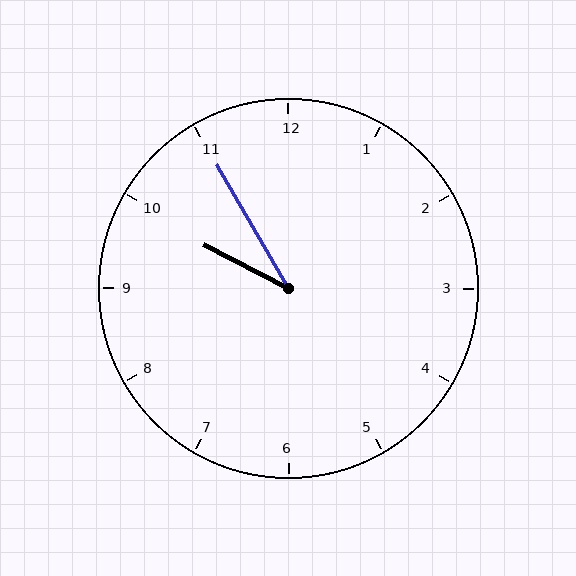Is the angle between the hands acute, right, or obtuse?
It is acute.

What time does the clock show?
9:55.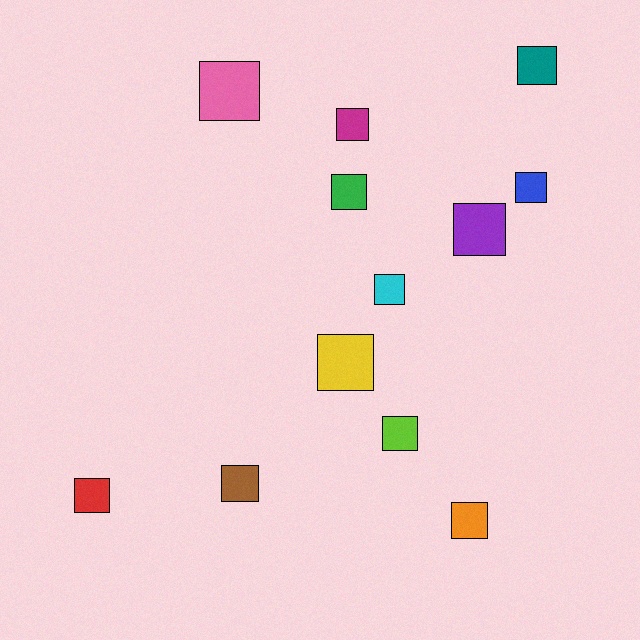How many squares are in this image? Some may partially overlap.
There are 12 squares.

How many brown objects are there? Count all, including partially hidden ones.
There is 1 brown object.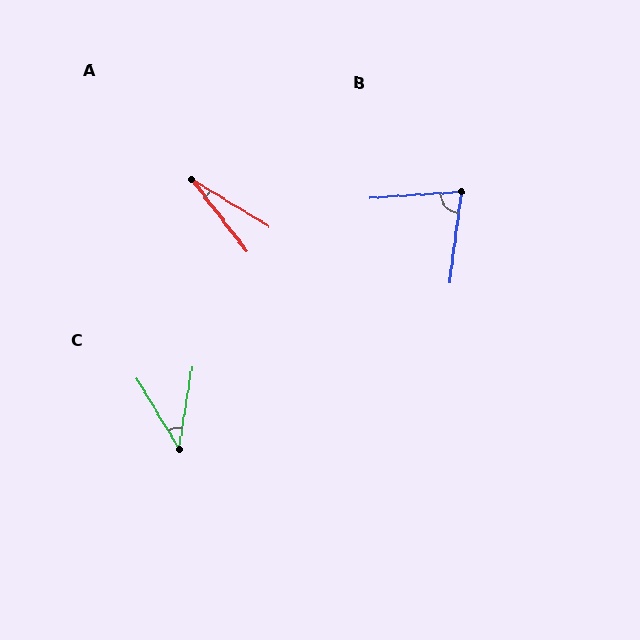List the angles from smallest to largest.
A (21°), C (40°), B (79°).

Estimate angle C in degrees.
Approximately 40 degrees.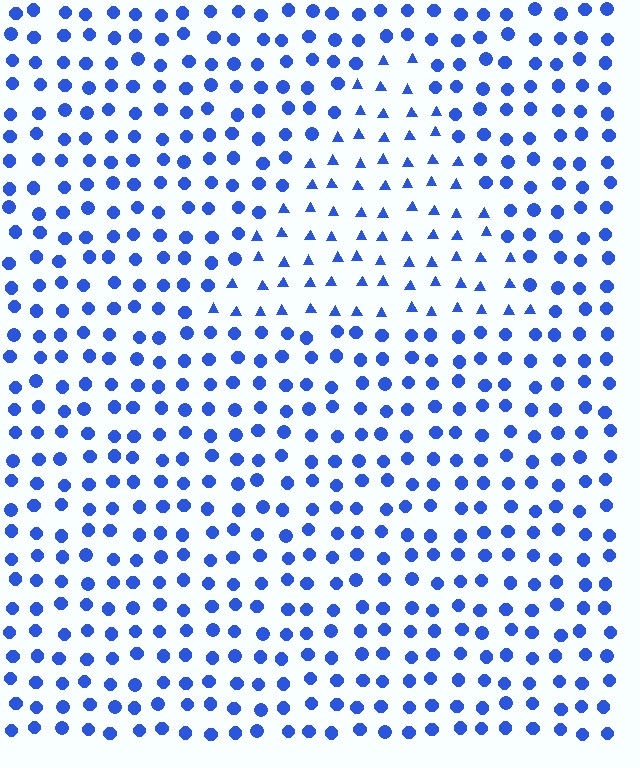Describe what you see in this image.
The image is filled with small blue elements arranged in a uniform grid. A triangle-shaped region contains triangles, while the surrounding area contains circles. The boundary is defined purely by the change in element shape.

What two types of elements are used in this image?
The image uses triangles inside the triangle region and circles outside it.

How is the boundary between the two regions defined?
The boundary is defined by a change in element shape: triangles inside vs. circles outside. All elements share the same color and spacing.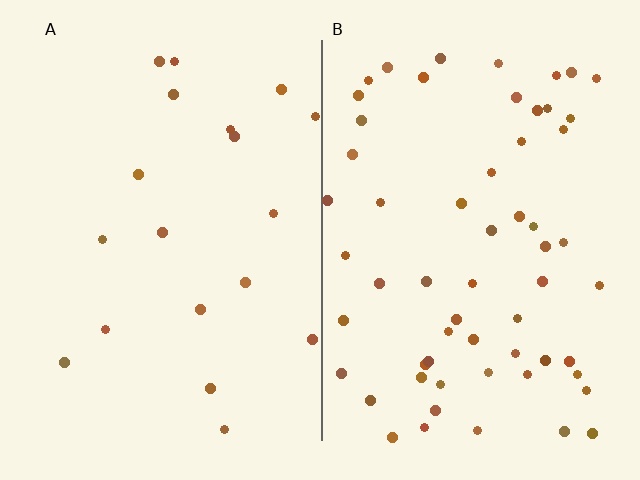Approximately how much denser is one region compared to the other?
Approximately 3.2× — region B over region A.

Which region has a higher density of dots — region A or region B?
B (the right).